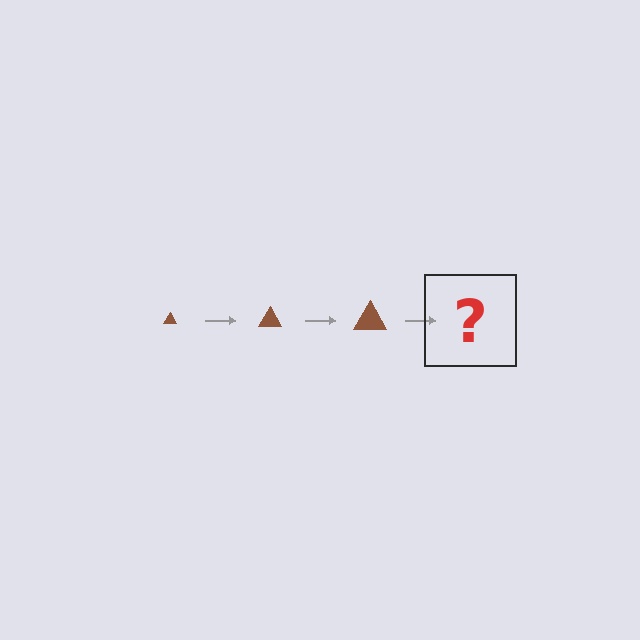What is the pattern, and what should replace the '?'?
The pattern is that the triangle gets progressively larger each step. The '?' should be a brown triangle, larger than the previous one.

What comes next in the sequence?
The next element should be a brown triangle, larger than the previous one.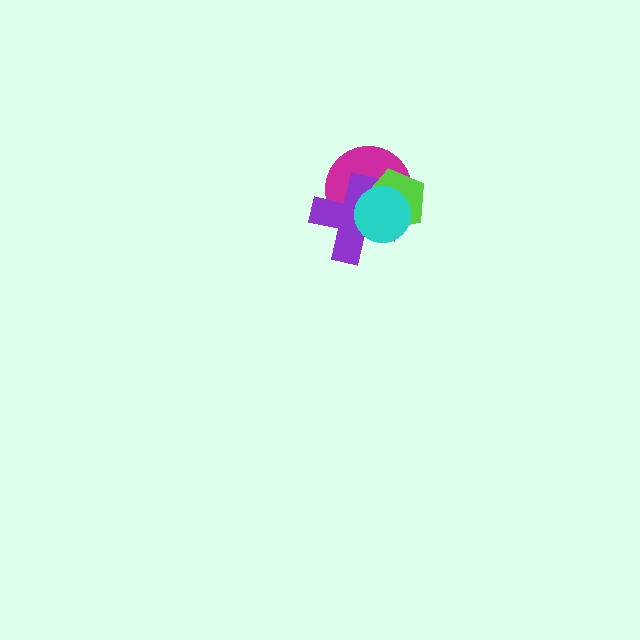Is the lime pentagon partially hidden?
Yes, it is partially covered by another shape.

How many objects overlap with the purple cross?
3 objects overlap with the purple cross.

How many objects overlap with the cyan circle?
3 objects overlap with the cyan circle.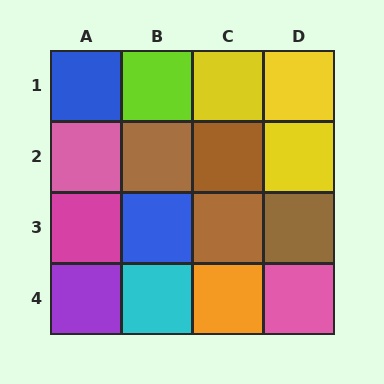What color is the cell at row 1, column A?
Blue.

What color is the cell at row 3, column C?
Brown.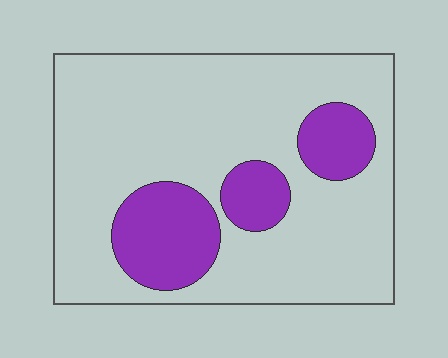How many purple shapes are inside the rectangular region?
3.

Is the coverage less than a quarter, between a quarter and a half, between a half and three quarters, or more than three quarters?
Less than a quarter.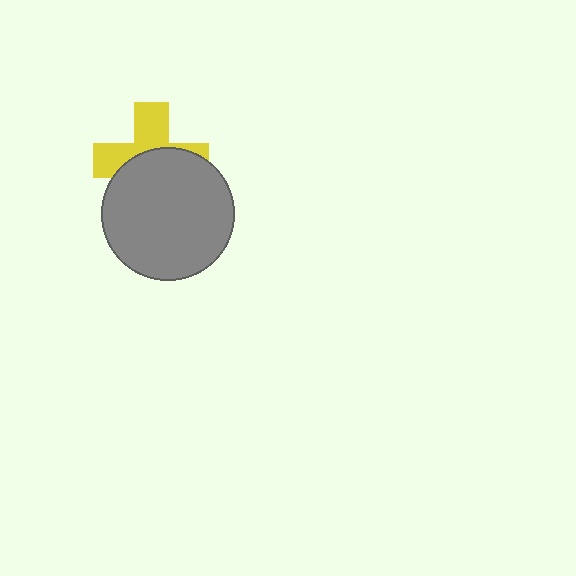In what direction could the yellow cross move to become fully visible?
The yellow cross could move up. That would shift it out from behind the gray circle entirely.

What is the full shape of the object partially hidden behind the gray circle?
The partially hidden object is a yellow cross.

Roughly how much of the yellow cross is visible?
About half of it is visible (roughly 46%).